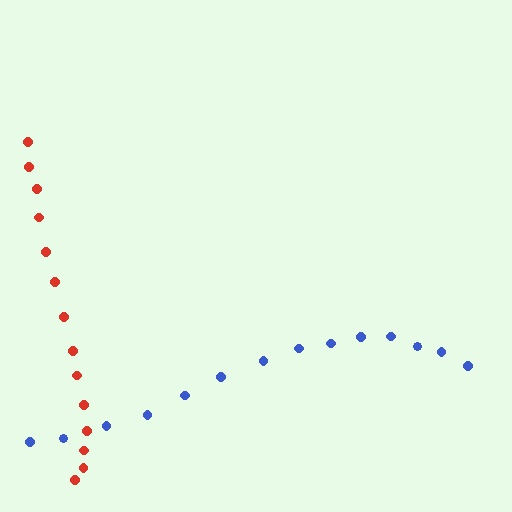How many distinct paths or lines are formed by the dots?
There are 2 distinct paths.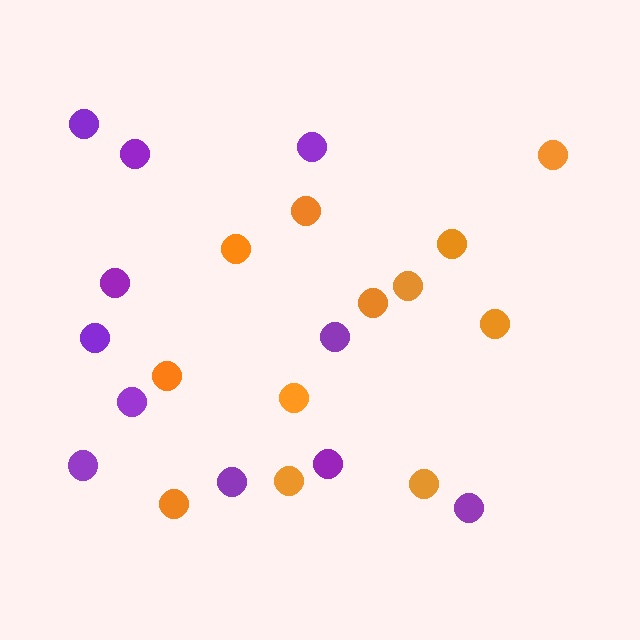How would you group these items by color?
There are 2 groups: one group of purple circles (11) and one group of orange circles (12).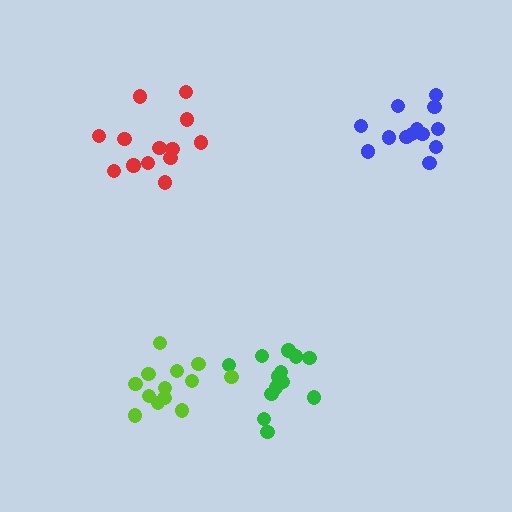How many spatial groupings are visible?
There are 4 spatial groupings.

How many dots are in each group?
Group 1: 13 dots, Group 2: 13 dots, Group 3: 13 dots, Group 4: 13 dots (52 total).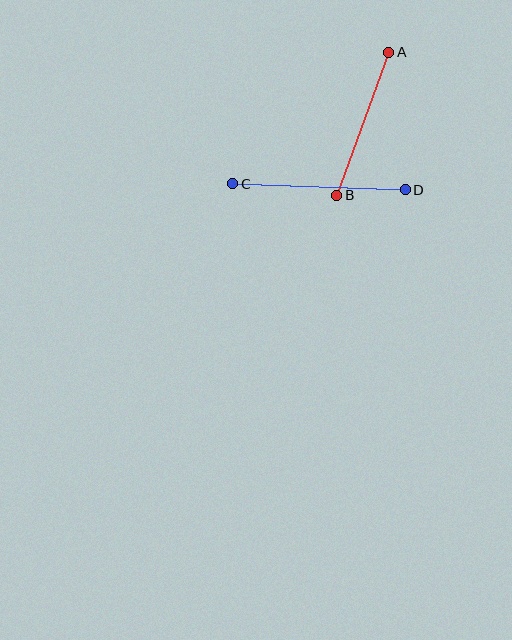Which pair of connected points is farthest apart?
Points C and D are farthest apart.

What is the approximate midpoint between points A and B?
The midpoint is at approximately (363, 124) pixels.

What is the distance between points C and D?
The distance is approximately 173 pixels.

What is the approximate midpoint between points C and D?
The midpoint is at approximately (319, 187) pixels.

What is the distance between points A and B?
The distance is approximately 152 pixels.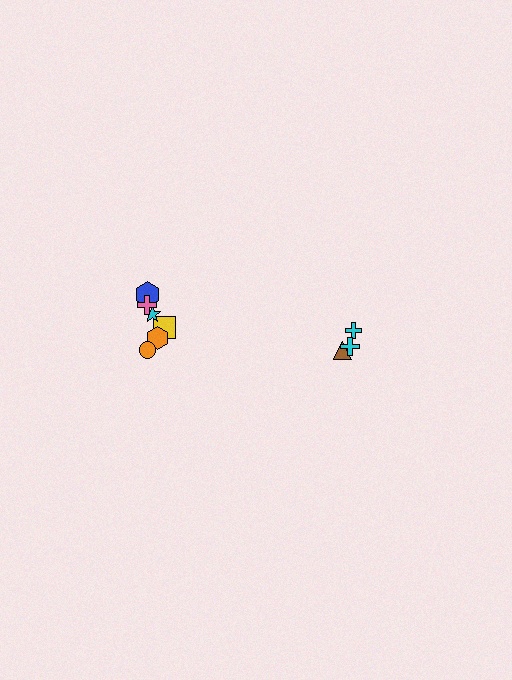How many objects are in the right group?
There are 3 objects.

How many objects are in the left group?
There are 6 objects.